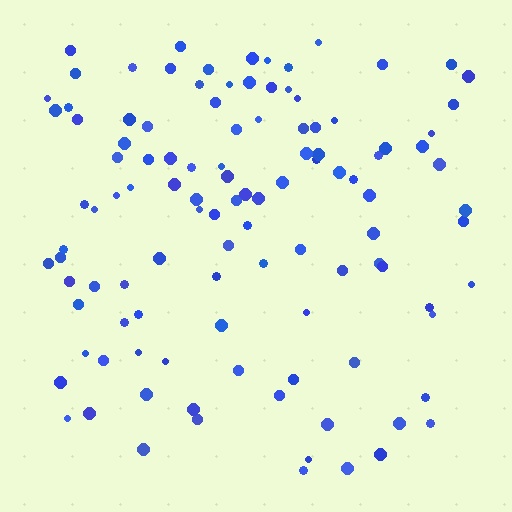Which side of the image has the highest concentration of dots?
The top.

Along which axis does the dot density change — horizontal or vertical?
Vertical.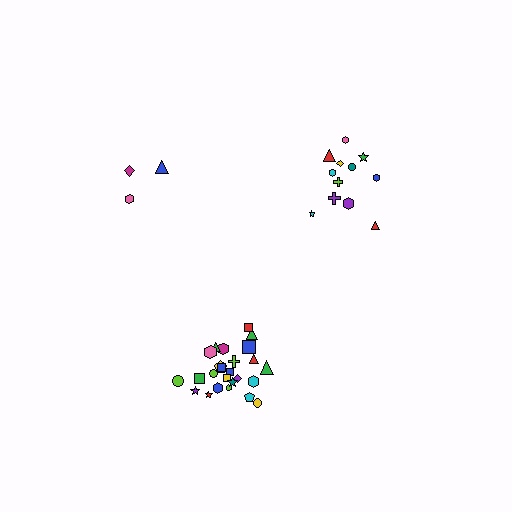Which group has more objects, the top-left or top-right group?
The top-right group.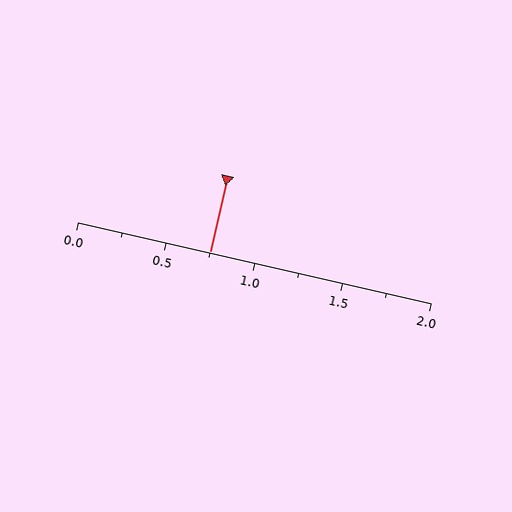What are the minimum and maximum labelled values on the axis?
The axis runs from 0.0 to 2.0.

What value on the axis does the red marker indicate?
The marker indicates approximately 0.75.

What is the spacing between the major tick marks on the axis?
The major ticks are spaced 0.5 apart.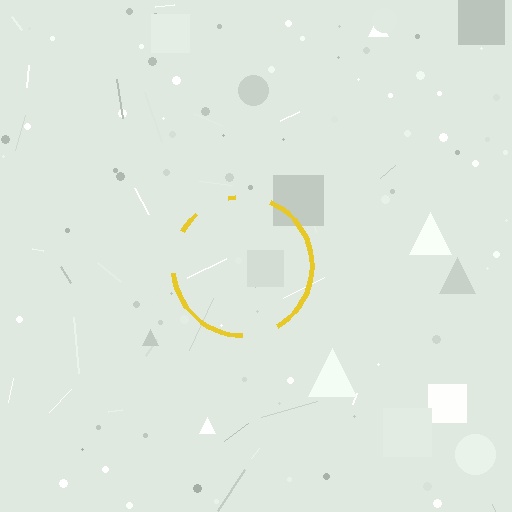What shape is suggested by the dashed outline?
The dashed outline suggests a circle.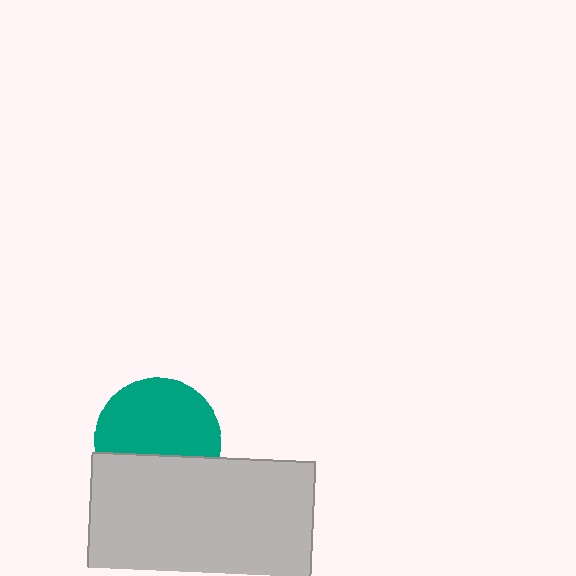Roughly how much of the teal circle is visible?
About half of it is visible (roughly 62%).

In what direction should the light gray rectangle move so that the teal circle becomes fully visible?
The light gray rectangle should move down. That is the shortest direction to clear the overlap and leave the teal circle fully visible.